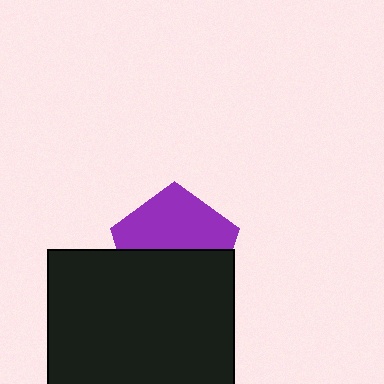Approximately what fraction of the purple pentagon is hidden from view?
Roughly 49% of the purple pentagon is hidden behind the black square.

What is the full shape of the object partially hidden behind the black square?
The partially hidden object is a purple pentagon.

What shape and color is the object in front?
The object in front is a black square.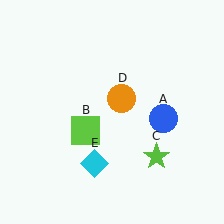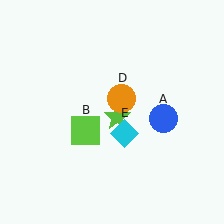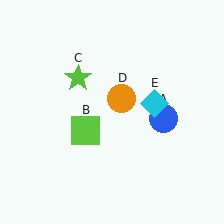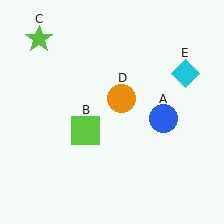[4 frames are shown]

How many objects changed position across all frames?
2 objects changed position: lime star (object C), cyan diamond (object E).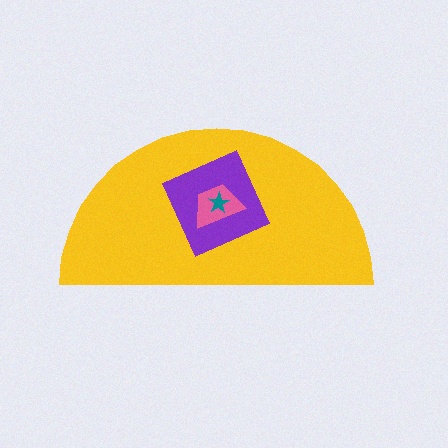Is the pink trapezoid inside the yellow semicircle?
Yes.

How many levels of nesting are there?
4.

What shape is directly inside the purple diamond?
The pink trapezoid.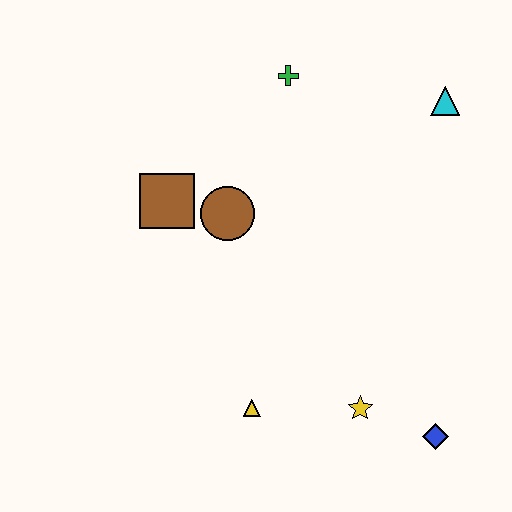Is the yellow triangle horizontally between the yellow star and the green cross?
No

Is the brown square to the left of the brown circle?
Yes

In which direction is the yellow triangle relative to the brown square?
The yellow triangle is below the brown square.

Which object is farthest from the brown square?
The blue diamond is farthest from the brown square.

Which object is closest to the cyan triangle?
The green cross is closest to the cyan triangle.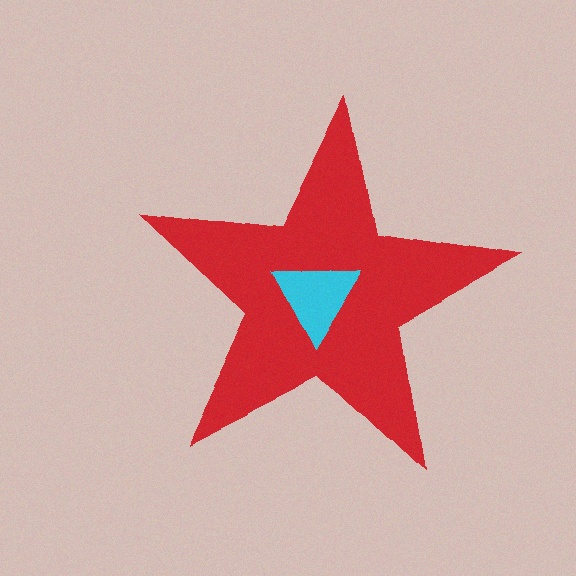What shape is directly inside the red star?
The cyan triangle.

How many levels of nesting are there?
2.